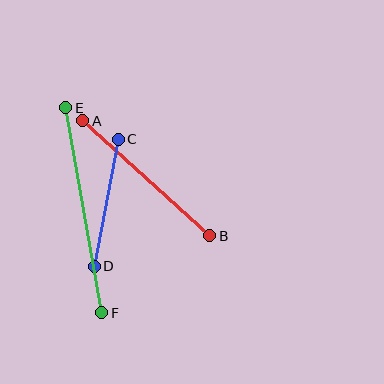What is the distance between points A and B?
The distance is approximately 171 pixels.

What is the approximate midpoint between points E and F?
The midpoint is at approximately (84, 210) pixels.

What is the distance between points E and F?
The distance is approximately 208 pixels.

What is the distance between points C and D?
The distance is approximately 129 pixels.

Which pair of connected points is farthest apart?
Points E and F are farthest apart.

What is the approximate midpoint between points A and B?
The midpoint is at approximately (146, 178) pixels.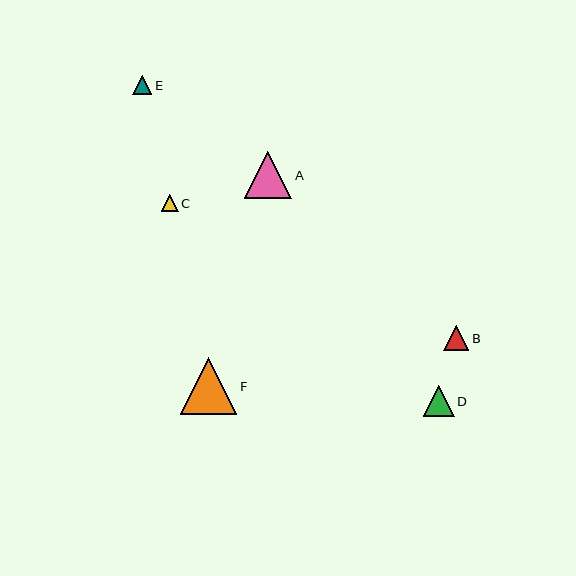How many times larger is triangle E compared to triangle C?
Triangle E is approximately 1.2 times the size of triangle C.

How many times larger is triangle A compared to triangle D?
Triangle A is approximately 1.5 times the size of triangle D.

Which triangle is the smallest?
Triangle C is the smallest with a size of approximately 17 pixels.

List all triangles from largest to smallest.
From largest to smallest: F, A, D, B, E, C.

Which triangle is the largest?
Triangle F is the largest with a size of approximately 56 pixels.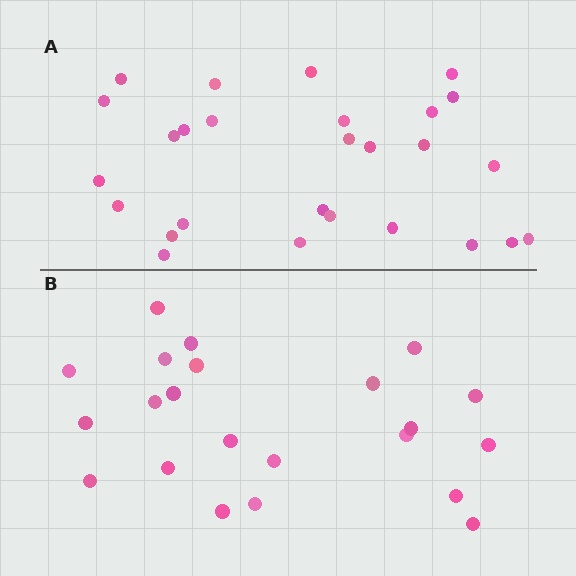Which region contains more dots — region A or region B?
Region A (the top region) has more dots.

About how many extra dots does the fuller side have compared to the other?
Region A has about 5 more dots than region B.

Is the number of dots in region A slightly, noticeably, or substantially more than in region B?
Region A has only slightly more — the two regions are fairly close. The ratio is roughly 1.2 to 1.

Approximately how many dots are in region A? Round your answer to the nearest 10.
About 30 dots. (The exact count is 27, which rounds to 30.)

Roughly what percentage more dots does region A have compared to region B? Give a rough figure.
About 25% more.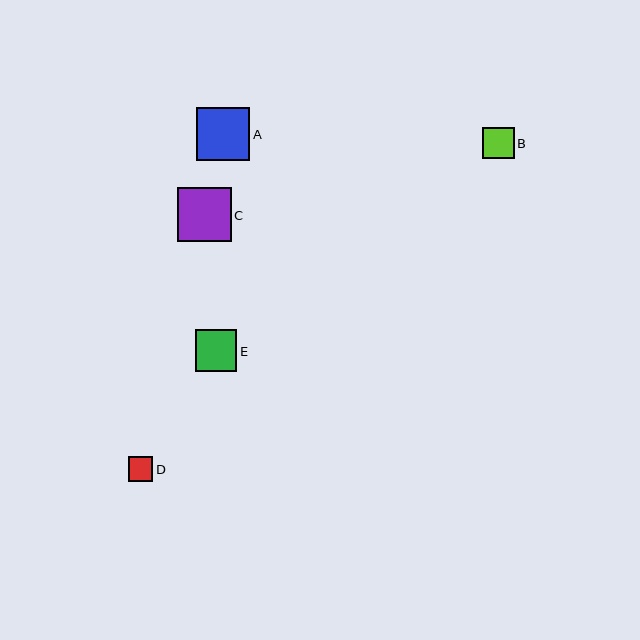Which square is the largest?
Square C is the largest with a size of approximately 54 pixels.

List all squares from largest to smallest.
From largest to smallest: C, A, E, B, D.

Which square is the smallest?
Square D is the smallest with a size of approximately 25 pixels.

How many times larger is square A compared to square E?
Square A is approximately 1.3 times the size of square E.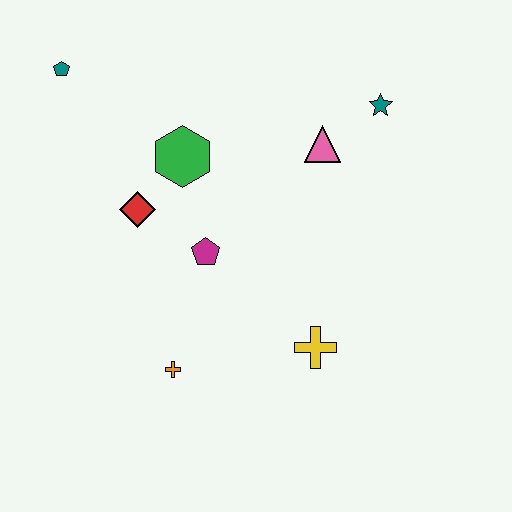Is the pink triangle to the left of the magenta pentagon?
No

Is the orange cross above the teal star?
No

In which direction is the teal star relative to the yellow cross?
The teal star is above the yellow cross.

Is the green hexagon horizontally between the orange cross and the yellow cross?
Yes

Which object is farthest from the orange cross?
The teal star is farthest from the orange cross.